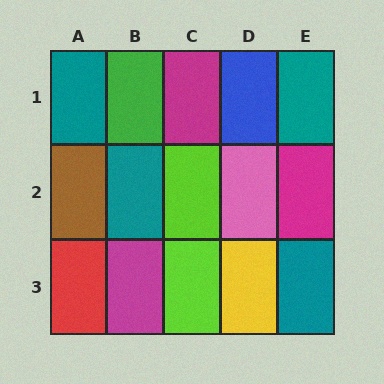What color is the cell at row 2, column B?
Teal.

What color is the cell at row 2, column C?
Lime.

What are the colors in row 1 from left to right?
Teal, green, magenta, blue, teal.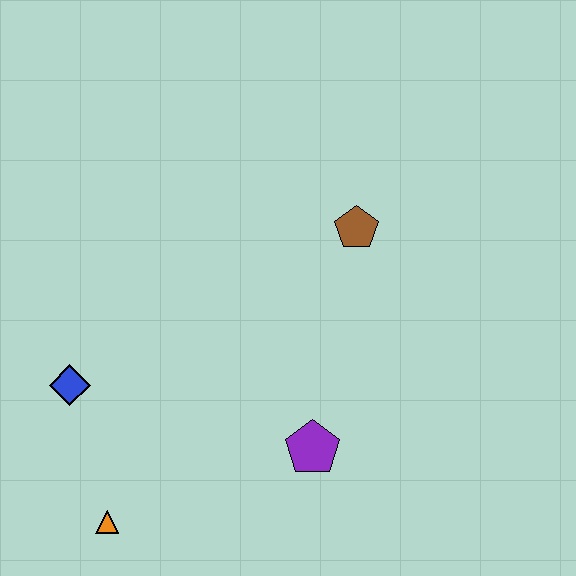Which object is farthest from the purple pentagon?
The blue diamond is farthest from the purple pentagon.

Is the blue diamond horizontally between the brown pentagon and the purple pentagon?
No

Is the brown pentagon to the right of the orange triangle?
Yes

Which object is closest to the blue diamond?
The orange triangle is closest to the blue diamond.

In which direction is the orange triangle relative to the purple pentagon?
The orange triangle is to the left of the purple pentagon.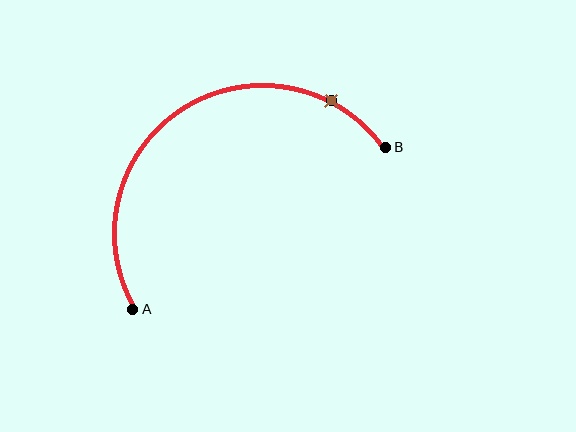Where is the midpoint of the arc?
The arc midpoint is the point on the curve farthest from the straight line joining A and B. It sits above that line.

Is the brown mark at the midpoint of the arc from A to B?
No. The brown mark lies on the arc but is closer to endpoint B. The arc midpoint would be at the point on the curve equidistant along the arc from both A and B.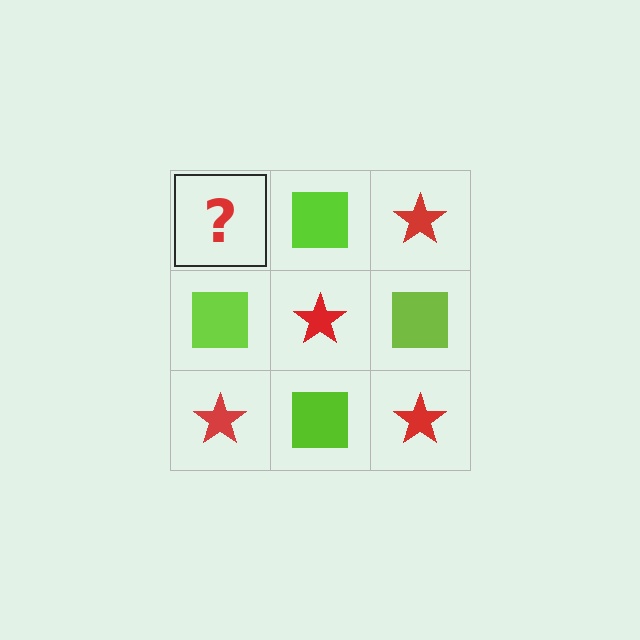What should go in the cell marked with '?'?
The missing cell should contain a red star.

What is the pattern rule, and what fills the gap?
The rule is that it alternates red star and lime square in a checkerboard pattern. The gap should be filled with a red star.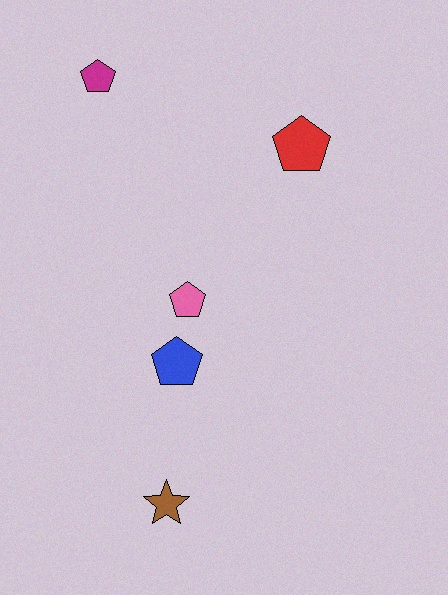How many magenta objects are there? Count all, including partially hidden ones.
There is 1 magenta object.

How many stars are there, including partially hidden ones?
There is 1 star.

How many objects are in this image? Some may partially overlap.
There are 5 objects.